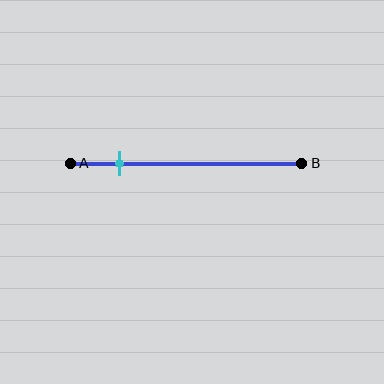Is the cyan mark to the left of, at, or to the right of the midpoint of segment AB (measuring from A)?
The cyan mark is to the left of the midpoint of segment AB.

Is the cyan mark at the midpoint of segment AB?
No, the mark is at about 20% from A, not at the 50% midpoint.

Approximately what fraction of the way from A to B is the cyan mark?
The cyan mark is approximately 20% of the way from A to B.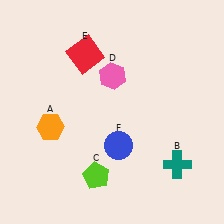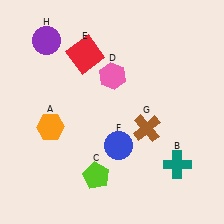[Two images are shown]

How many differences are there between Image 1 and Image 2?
There are 2 differences between the two images.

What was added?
A brown cross (G), a purple circle (H) were added in Image 2.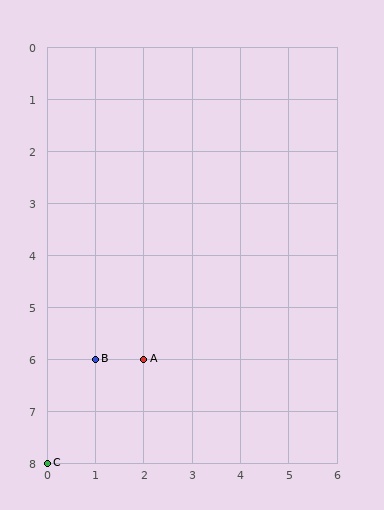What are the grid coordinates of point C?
Point C is at grid coordinates (0, 8).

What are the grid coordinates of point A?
Point A is at grid coordinates (2, 6).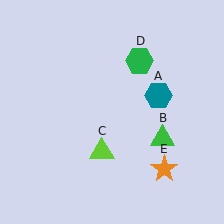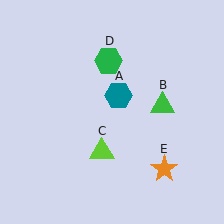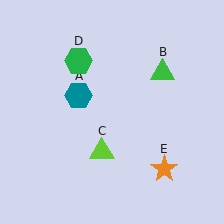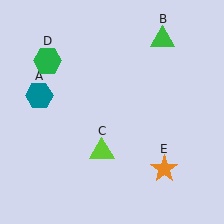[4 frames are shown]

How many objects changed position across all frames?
3 objects changed position: teal hexagon (object A), green triangle (object B), green hexagon (object D).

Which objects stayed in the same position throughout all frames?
Lime triangle (object C) and orange star (object E) remained stationary.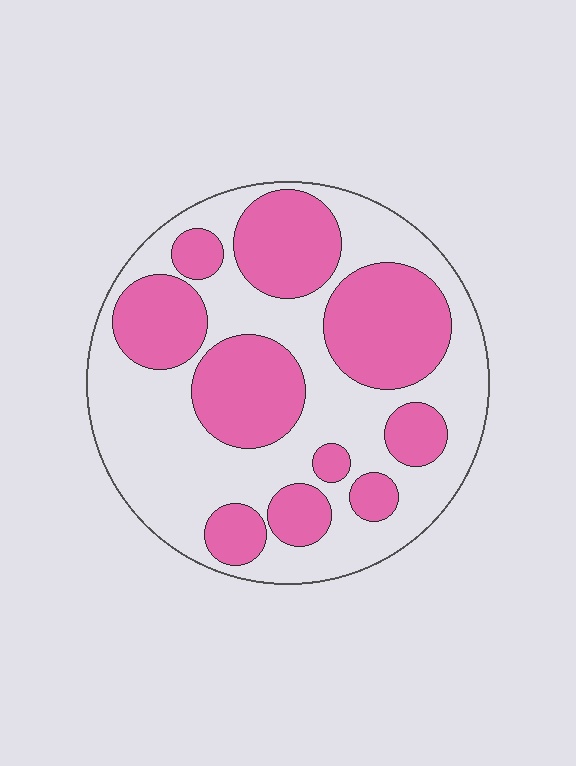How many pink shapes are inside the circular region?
10.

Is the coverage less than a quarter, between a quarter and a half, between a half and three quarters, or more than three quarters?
Between a quarter and a half.